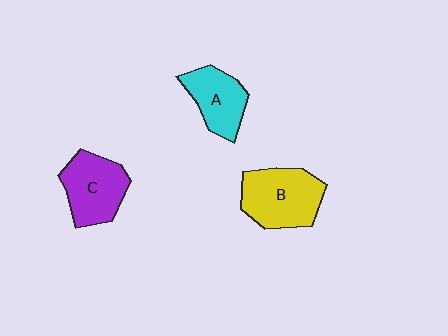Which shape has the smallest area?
Shape A (cyan).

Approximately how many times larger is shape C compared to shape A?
Approximately 1.2 times.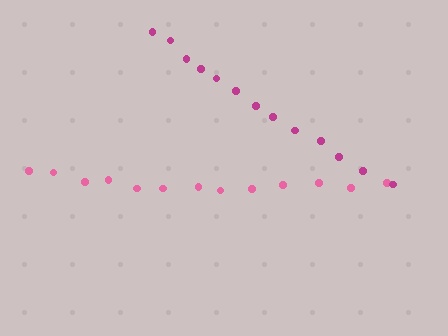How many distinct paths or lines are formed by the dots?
There are 2 distinct paths.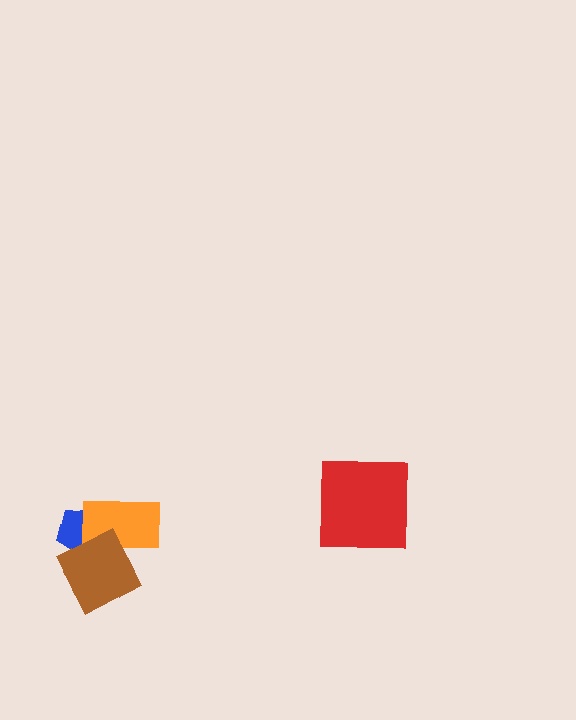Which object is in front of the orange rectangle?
The brown diamond is in front of the orange rectangle.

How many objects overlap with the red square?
0 objects overlap with the red square.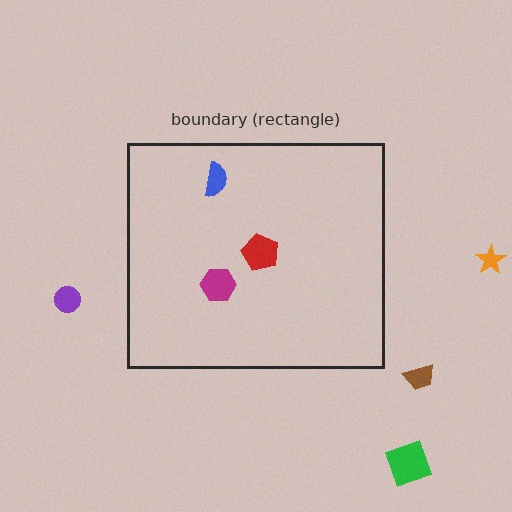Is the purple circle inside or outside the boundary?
Outside.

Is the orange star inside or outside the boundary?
Outside.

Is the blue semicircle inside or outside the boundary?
Inside.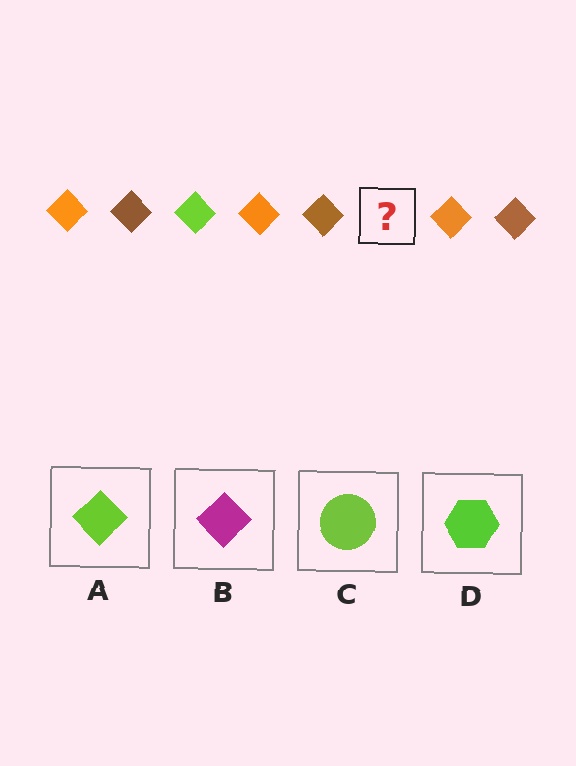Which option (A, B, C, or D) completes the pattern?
A.